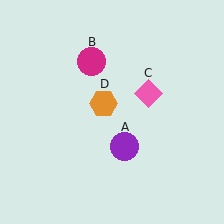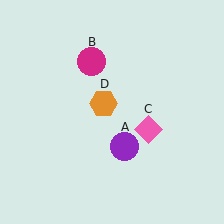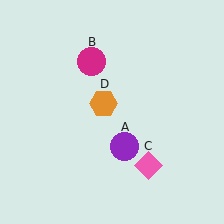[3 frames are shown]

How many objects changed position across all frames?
1 object changed position: pink diamond (object C).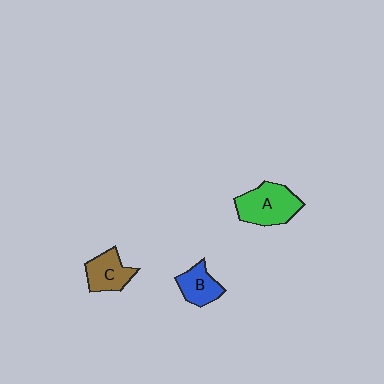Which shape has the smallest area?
Shape B (blue).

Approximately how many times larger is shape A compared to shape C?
Approximately 1.4 times.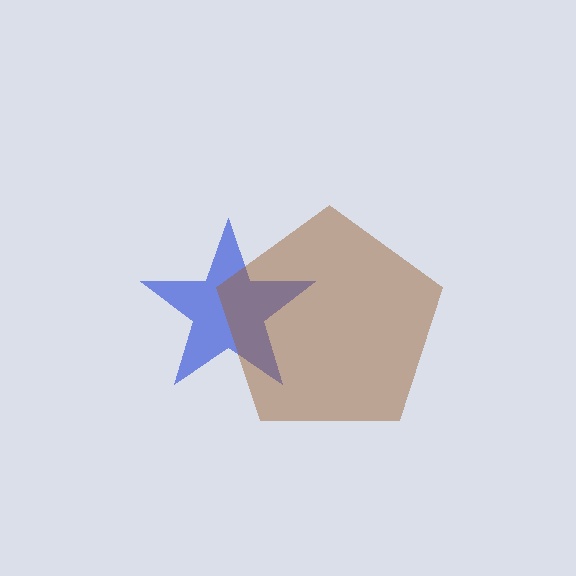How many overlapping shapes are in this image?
There are 2 overlapping shapes in the image.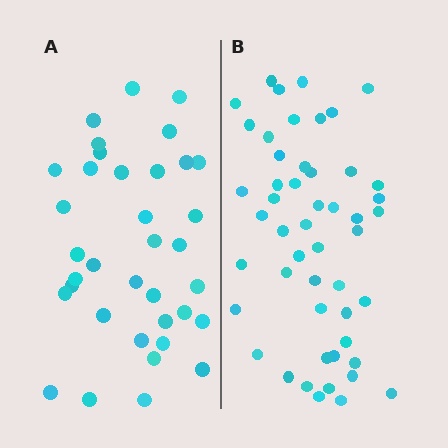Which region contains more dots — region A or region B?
Region B (the right region) has more dots.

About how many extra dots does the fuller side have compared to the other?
Region B has approximately 15 more dots than region A.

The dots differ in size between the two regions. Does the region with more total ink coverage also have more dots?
No. Region A has more total ink coverage because its dots are larger, but region B actually contains more individual dots. Total area can be misleading — the number of items is what matters here.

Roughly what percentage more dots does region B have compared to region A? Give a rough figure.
About 40% more.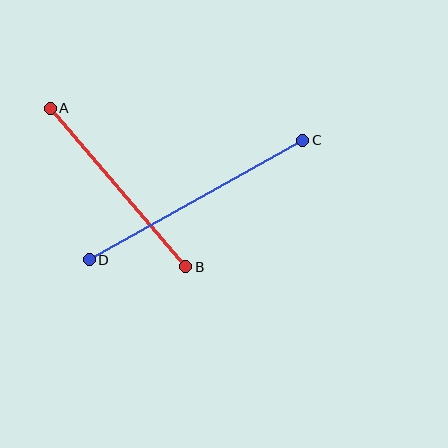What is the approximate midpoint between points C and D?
The midpoint is at approximately (196, 200) pixels.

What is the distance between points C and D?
The distance is approximately 245 pixels.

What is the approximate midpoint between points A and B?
The midpoint is at approximately (118, 187) pixels.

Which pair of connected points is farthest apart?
Points C and D are farthest apart.